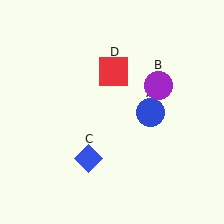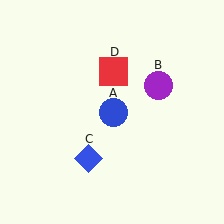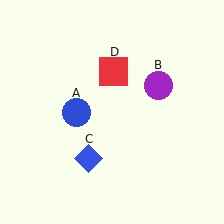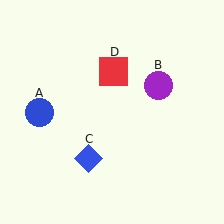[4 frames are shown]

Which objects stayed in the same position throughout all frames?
Purple circle (object B) and blue diamond (object C) and red square (object D) remained stationary.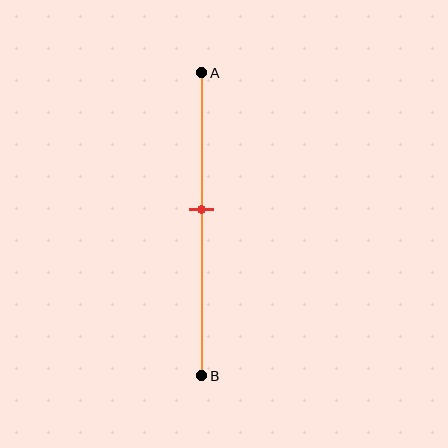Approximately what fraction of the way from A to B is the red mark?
The red mark is approximately 45% of the way from A to B.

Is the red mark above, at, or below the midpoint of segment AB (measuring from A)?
The red mark is above the midpoint of segment AB.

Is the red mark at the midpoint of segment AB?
No, the mark is at about 45% from A, not at the 50% midpoint.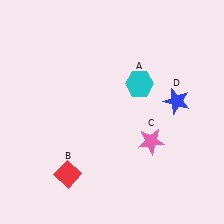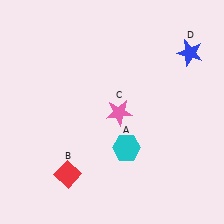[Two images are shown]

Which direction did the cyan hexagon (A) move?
The cyan hexagon (A) moved down.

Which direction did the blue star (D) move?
The blue star (D) moved up.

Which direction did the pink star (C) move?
The pink star (C) moved left.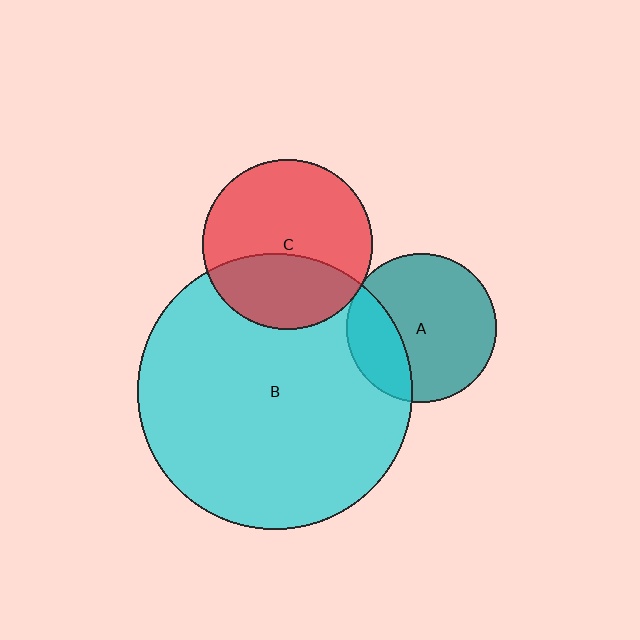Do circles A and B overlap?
Yes.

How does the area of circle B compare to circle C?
Approximately 2.6 times.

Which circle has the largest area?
Circle B (cyan).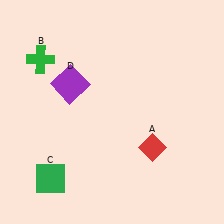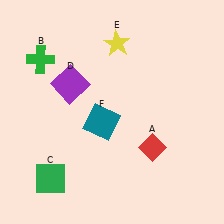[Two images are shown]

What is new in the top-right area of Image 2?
A yellow star (E) was added in the top-right area of Image 2.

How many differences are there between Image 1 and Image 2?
There are 2 differences between the two images.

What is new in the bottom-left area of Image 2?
A teal square (F) was added in the bottom-left area of Image 2.